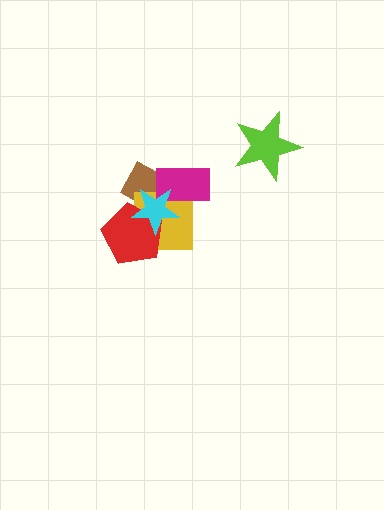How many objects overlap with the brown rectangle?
4 objects overlap with the brown rectangle.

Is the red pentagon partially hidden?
Yes, it is partially covered by another shape.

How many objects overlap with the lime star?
0 objects overlap with the lime star.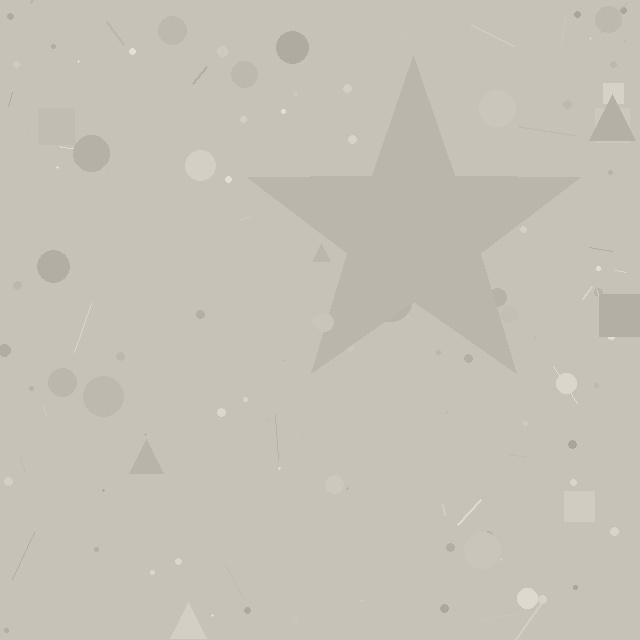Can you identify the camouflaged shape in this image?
The camouflaged shape is a star.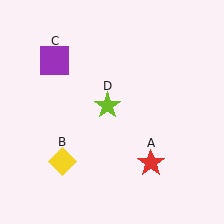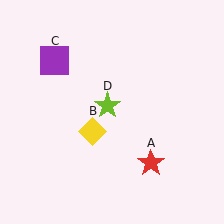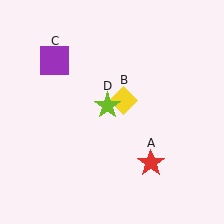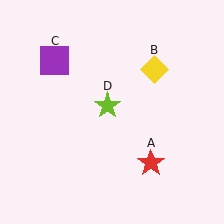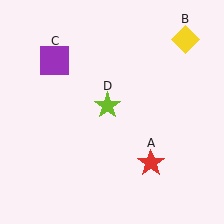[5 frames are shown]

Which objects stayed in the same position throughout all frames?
Red star (object A) and purple square (object C) and lime star (object D) remained stationary.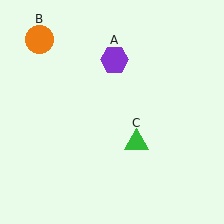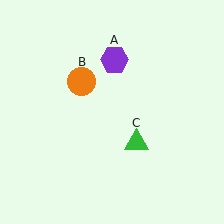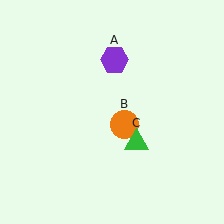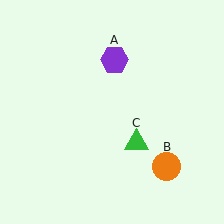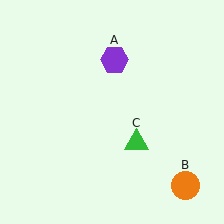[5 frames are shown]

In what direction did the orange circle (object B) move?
The orange circle (object B) moved down and to the right.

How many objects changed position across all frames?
1 object changed position: orange circle (object B).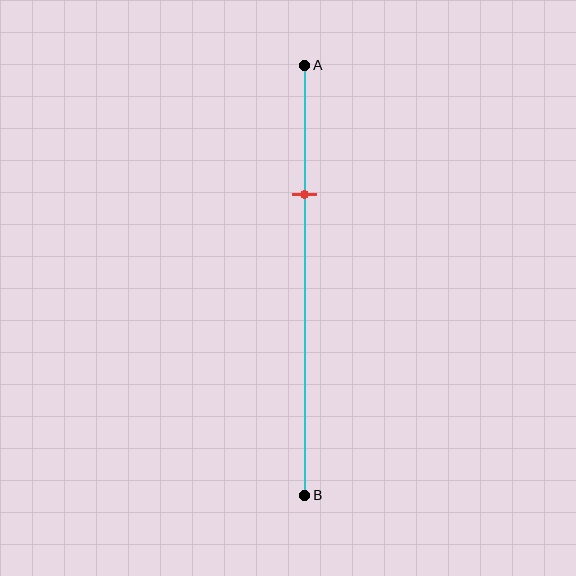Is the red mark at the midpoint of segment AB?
No, the mark is at about 30% from A, not at the 50% midpoint.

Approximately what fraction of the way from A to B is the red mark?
The red mark is approximately 30% of the way from A to B.